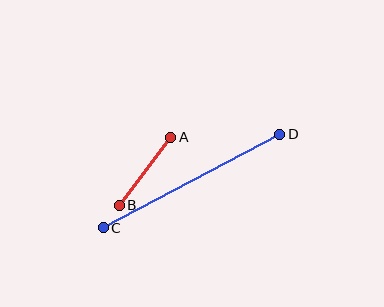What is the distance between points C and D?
The distance is approximately 200 pixels.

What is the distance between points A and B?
The distance is approximately 85 pixels.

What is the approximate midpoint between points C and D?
The midpoint is at approximately (192, 181) pixels.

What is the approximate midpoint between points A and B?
The midpoint is at approximately (145, 171) pixels.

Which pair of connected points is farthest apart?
Points C and D are farthest apart.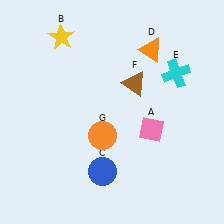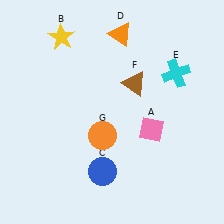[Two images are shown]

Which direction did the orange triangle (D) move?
The orange triangle (D) moved left.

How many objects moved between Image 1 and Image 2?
1 object moved between the two images.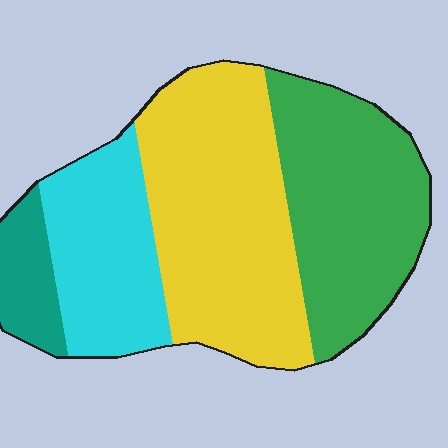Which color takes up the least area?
Teal, at roughly 10%.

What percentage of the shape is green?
Green covers 31% of the shape.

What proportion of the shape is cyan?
Cyan covers 21% of the shape.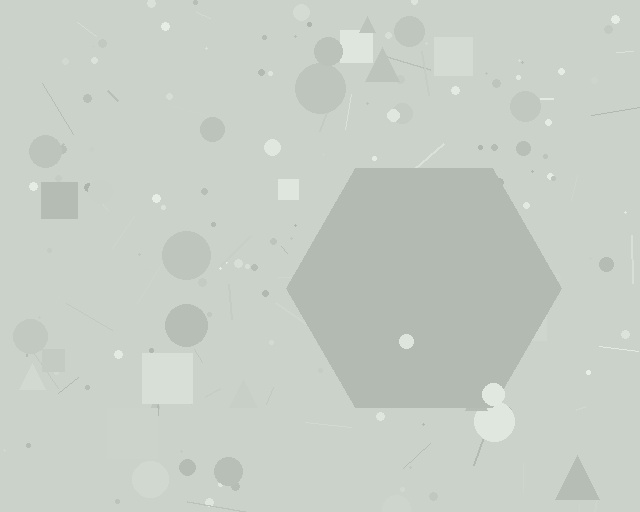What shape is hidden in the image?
A hexagon is hidden in the image.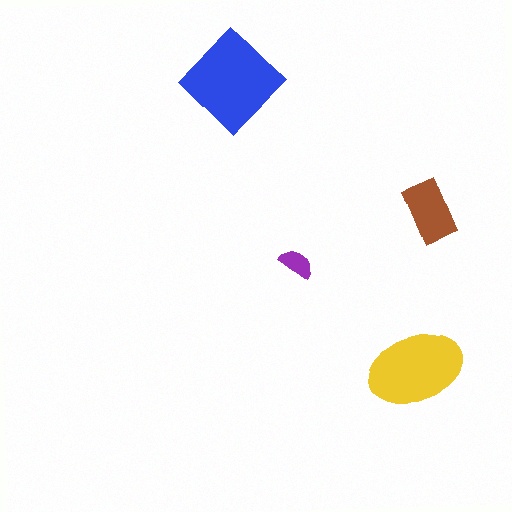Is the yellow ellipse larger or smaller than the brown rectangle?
Larger.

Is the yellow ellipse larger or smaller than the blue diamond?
Smaller.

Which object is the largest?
The blue diamond.